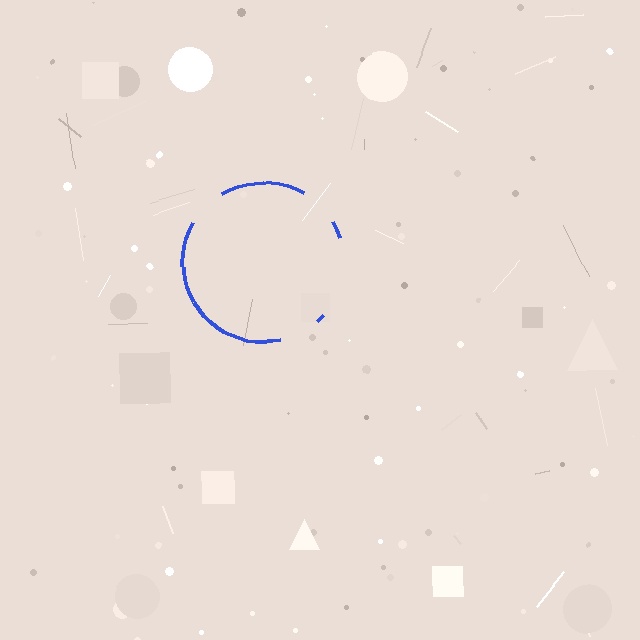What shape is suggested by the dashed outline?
The dashed outline suggests a circle.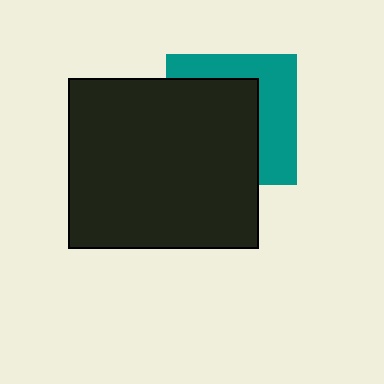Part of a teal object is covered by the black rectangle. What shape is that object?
It is a square.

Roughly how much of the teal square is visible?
A small part of it is visible (roughly 42%).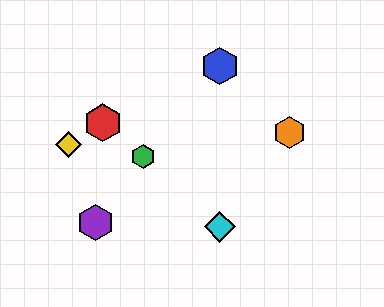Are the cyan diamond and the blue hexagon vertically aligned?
Yes, both are at x≈220.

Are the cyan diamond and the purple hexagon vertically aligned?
No, the cyan diamond is at x≈220 and the purple hexagon is at x≈95.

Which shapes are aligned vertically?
The blue hexagon, the cyan diamond are aligned vertically.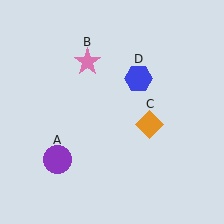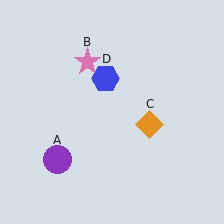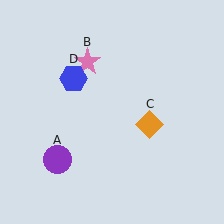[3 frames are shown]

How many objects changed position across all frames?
1 object changed position: blue hexagon (object D).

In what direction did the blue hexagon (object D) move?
The blue hexagon (object D) moved left.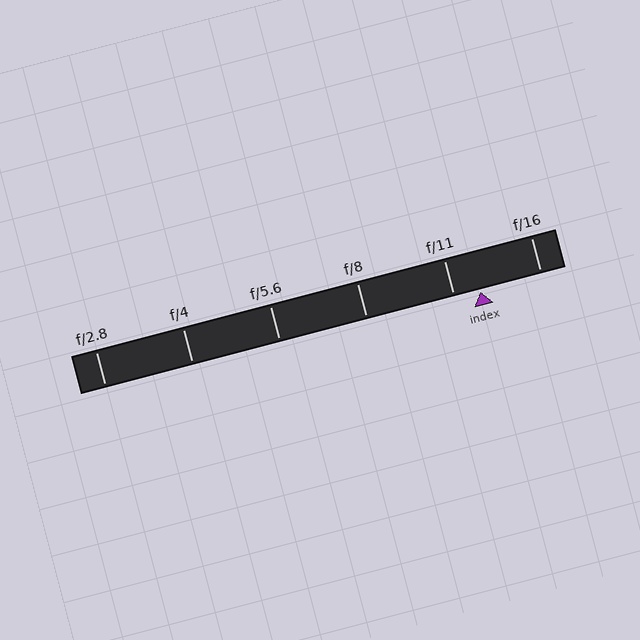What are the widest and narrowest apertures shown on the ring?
The widest aperture shown is f/2.8 and the narrowest is f/16.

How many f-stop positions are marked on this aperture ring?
There are 6 f-stop positions marked.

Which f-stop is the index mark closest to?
The index mark is closest to f/11.